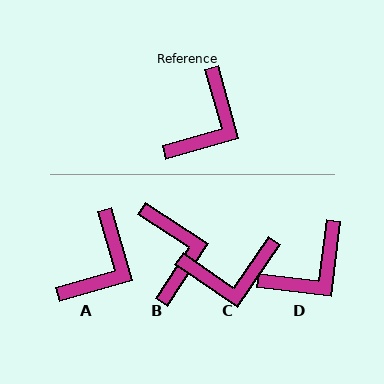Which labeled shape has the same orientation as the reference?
A.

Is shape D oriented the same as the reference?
No, it is off by about 23 degrees.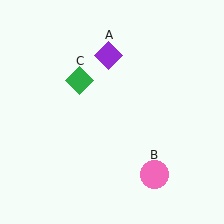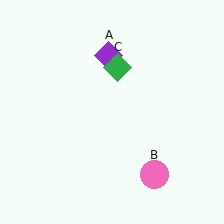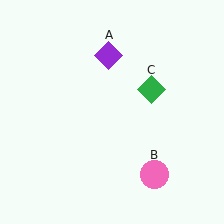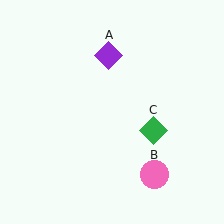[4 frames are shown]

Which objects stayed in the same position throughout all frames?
Purple diamond (object A) and pink circle (object B) remained stationary.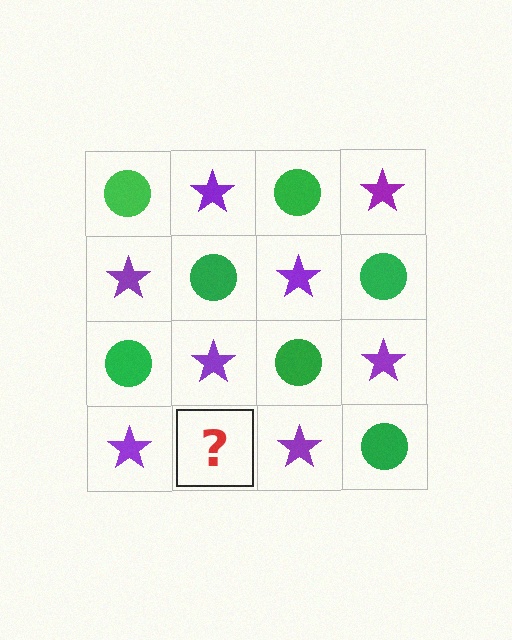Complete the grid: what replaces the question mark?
The question mark should be replaced with a green circle.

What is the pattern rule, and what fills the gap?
The rule is that it alternates green circle and purple star in a checkerboard pattern. The gap should be filled with a green circle.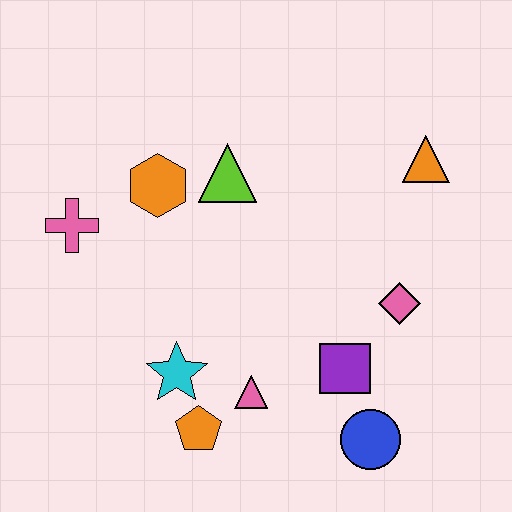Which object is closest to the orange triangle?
The pink diamond is closest to the orange triangle.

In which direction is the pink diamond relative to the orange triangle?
The pink diamond is below the orange triangle.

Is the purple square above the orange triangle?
No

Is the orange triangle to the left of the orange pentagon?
No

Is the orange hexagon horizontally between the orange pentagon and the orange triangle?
No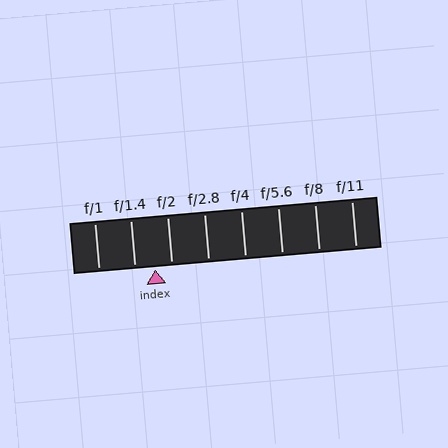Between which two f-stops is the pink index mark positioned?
The index mark is between f/1.4 and f/2.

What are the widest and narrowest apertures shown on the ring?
The widest aperture shown is f/1 and the narrowest is f/11.